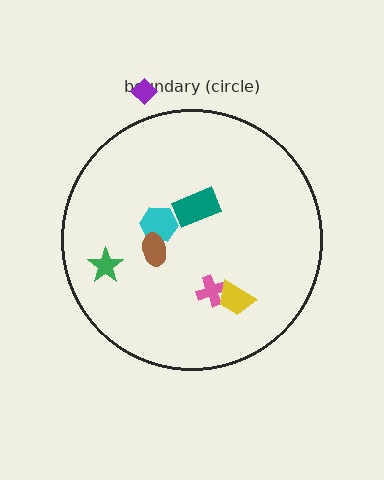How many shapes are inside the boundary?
6 inside, 1 outside.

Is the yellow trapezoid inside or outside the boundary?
Inside.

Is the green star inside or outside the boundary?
Inside.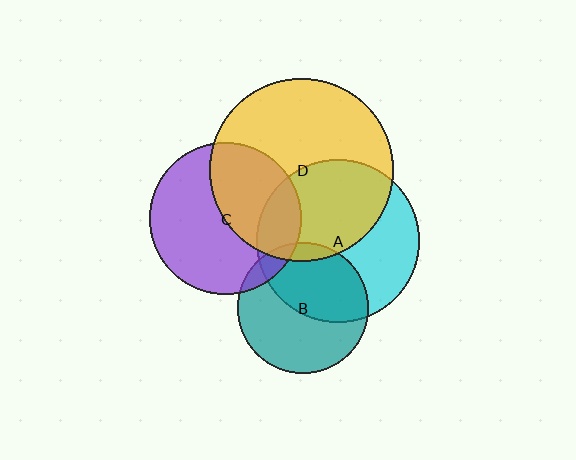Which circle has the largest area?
Circle D (yellow).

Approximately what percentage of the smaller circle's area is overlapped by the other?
Approximately 40%.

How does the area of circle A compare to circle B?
Approximately 1.5 times.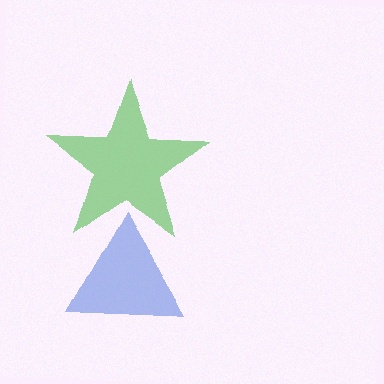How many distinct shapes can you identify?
There are 2 distinct shapes: a green star, a blue triangle.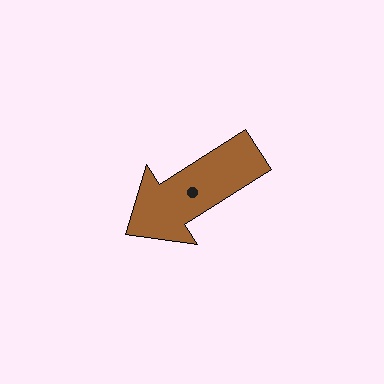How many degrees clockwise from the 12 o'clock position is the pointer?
Approximately 237 degrees.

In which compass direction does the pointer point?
Southwest.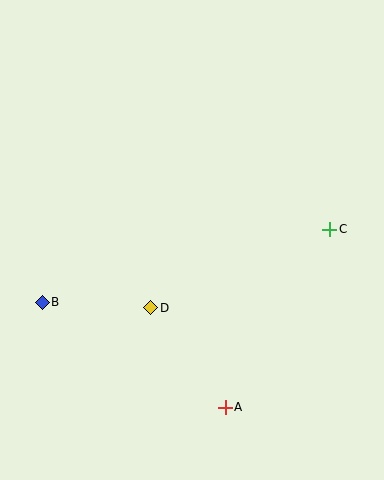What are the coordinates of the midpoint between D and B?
The midpoint between D and B is at (96, 305).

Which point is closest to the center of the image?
Point D at (151, 308) is closest to the center.